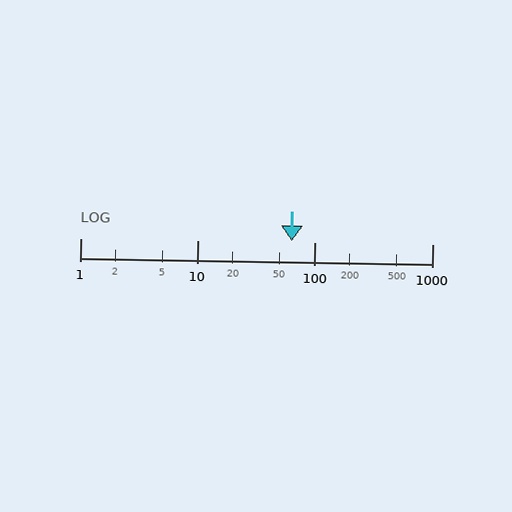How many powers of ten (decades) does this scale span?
The scale spans 3 decades, from 1 to 1000.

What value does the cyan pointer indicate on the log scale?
The pointer indicates approximately 63.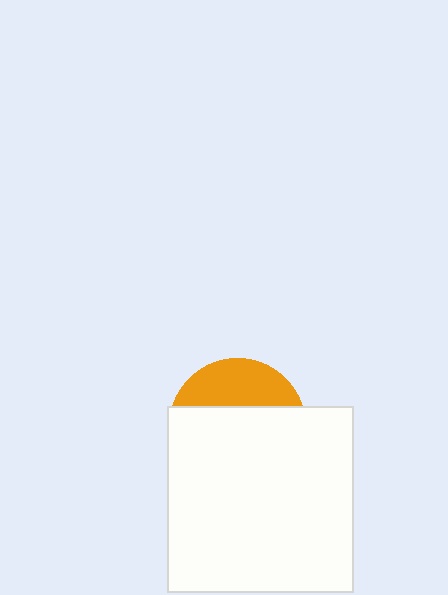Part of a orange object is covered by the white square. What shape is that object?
It is a circle.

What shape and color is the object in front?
The object in front is a white square.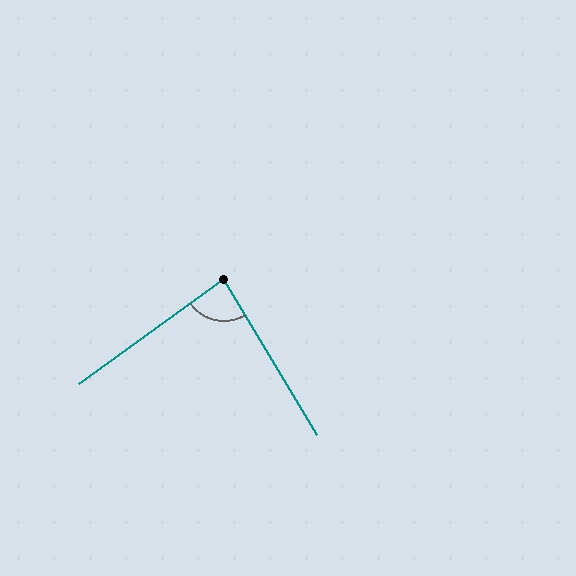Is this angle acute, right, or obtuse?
It is approximately a right angle.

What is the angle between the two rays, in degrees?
Approximately 85 degrees.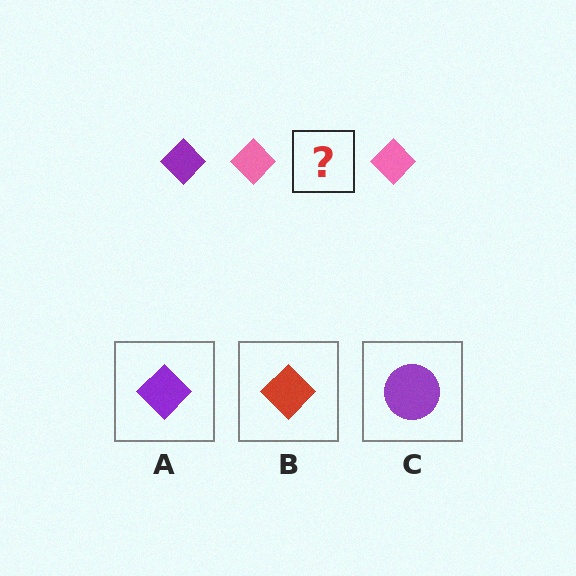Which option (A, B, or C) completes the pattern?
A.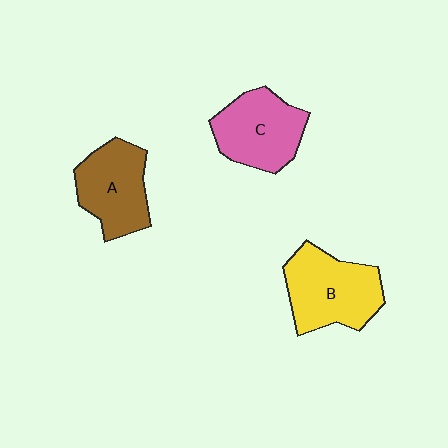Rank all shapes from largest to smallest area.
From largest to smallest: B (yellow), C (pink), A (brown).